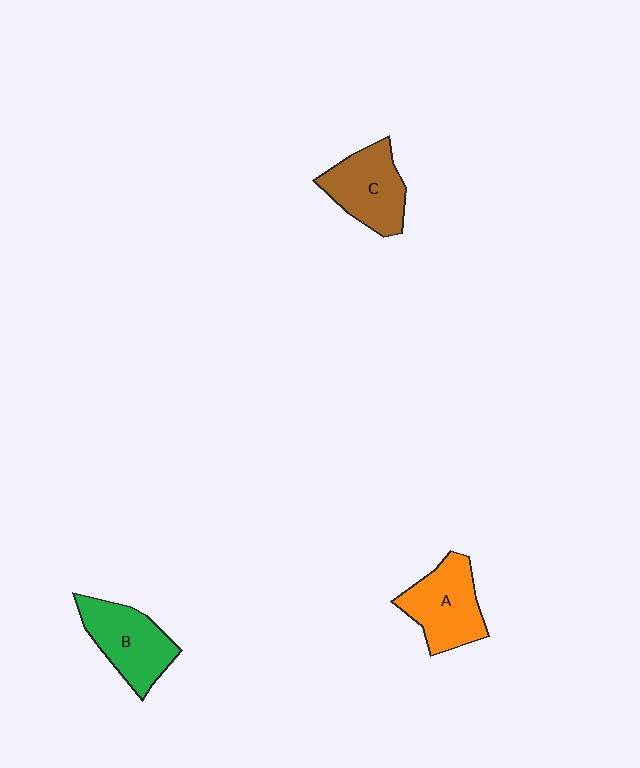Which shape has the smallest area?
Shape C (brown).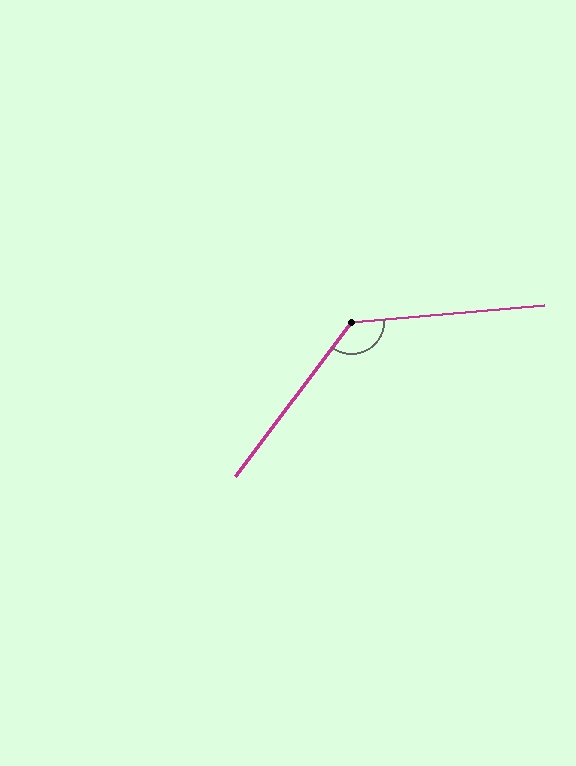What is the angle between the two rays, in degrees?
Approximately 132 degrees.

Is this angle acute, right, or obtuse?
It is obtuse.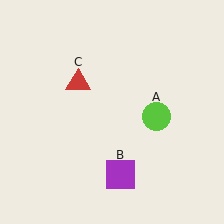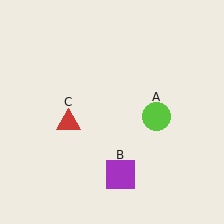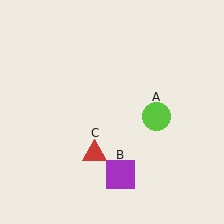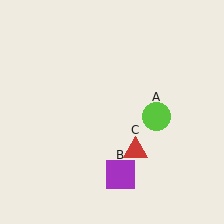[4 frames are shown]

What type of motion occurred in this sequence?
The red triangle (object C) rotated counterclockwise around the center of the scene.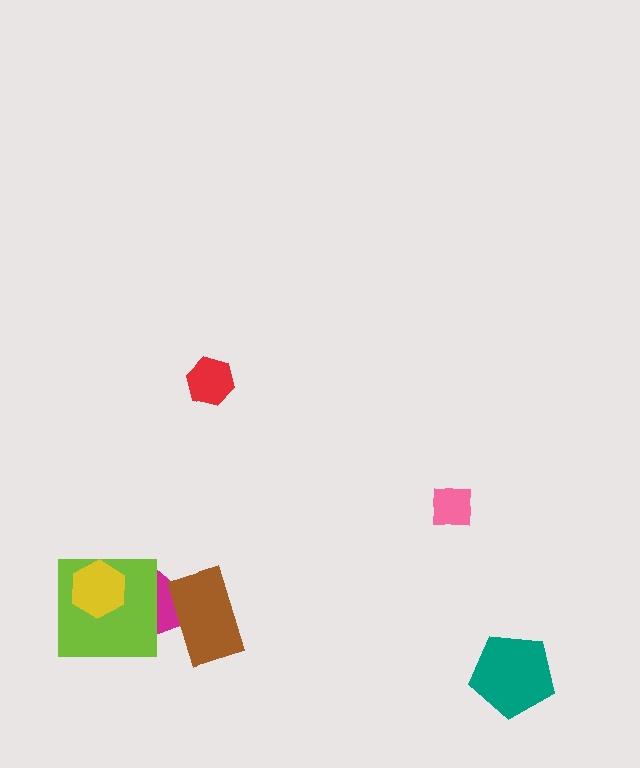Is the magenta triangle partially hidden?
Yes, it is partially covered by another shape.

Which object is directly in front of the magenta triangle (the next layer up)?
The brown rectangle is directly in front of the magenta triangle.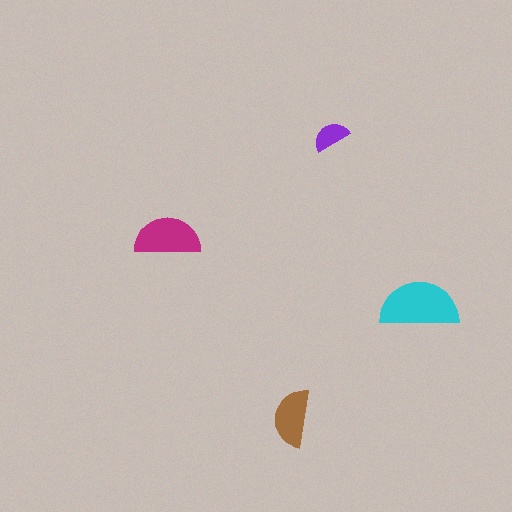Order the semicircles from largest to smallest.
the cyan one, the magenta one, the brown one, the purple one.